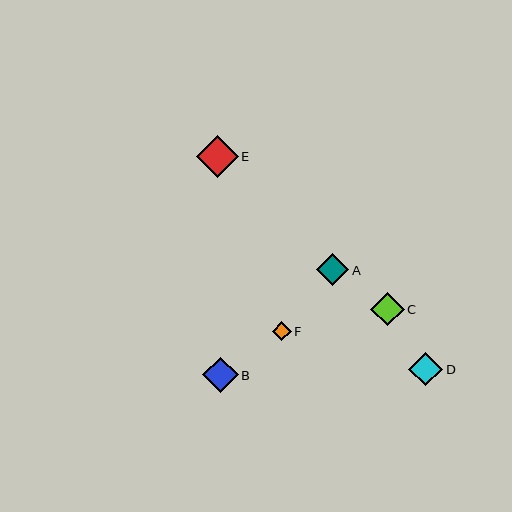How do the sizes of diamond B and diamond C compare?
Diamond B and diamond C are approximately the same size.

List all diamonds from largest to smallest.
From largest to smallest: E, B, D, C, A, F.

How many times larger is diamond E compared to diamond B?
Diamond E is approximately 1.2 times the size of diamond B.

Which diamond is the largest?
Diamond E is the largest with a size of approximately 42 pixels.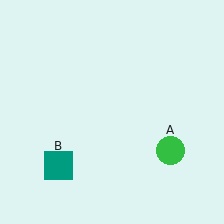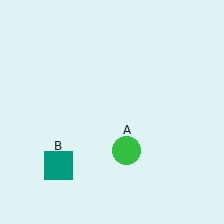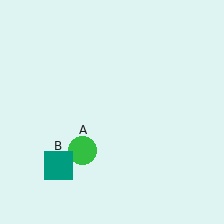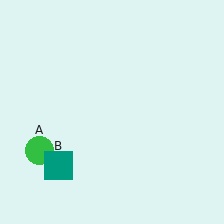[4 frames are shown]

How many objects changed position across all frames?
1 object changed position: green circle (object A).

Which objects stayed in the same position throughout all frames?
Teal square (object B) remained stationary.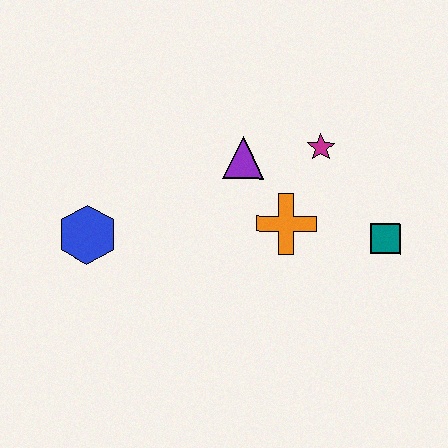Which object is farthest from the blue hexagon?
The teal square is farthest from the blue hexagon.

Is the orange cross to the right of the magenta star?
No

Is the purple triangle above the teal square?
Yes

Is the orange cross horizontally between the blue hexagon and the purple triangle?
No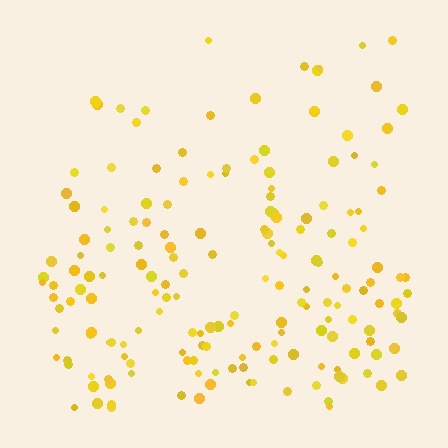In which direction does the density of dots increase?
From top to bottom, with the bottom side densest.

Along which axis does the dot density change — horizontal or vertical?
Vertical.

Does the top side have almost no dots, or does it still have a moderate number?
Still a moderate number, just noticeably fewer than the bottom.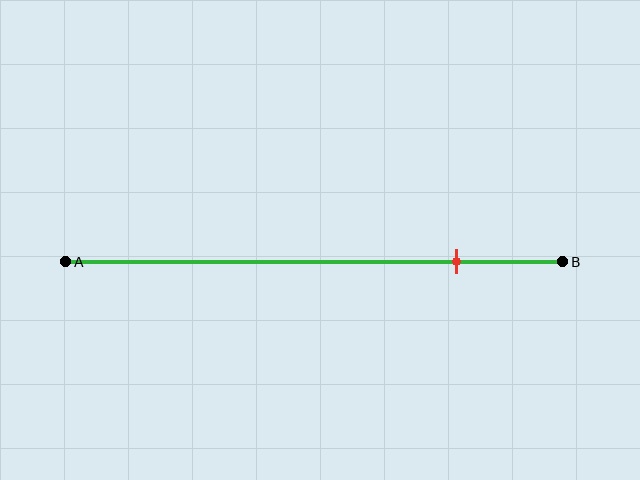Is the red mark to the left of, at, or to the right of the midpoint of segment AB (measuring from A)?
The red mark is to the right of the midpoint of segment AB.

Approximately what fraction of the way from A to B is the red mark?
The red mark is approximately 80% of the way from A to B.